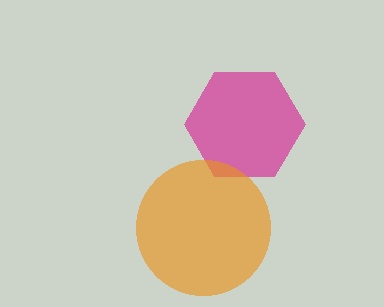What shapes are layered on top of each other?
The layered shapes are: a magenta hexagon, an orange circle.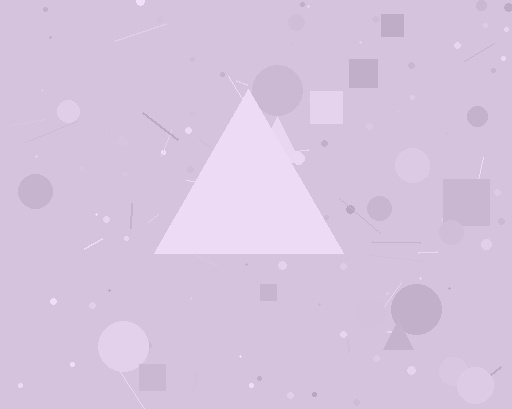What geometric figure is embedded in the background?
A triangle is embedded in the background.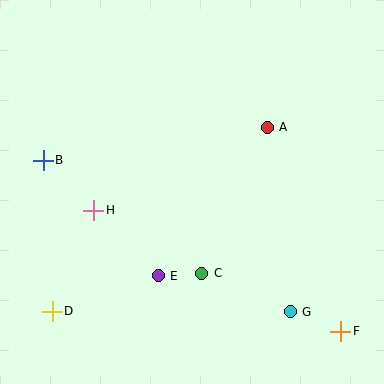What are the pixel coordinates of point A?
Point A is at (267, 127).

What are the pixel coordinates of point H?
Point H is at (94, 210).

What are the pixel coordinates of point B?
Point B is at (43, 160).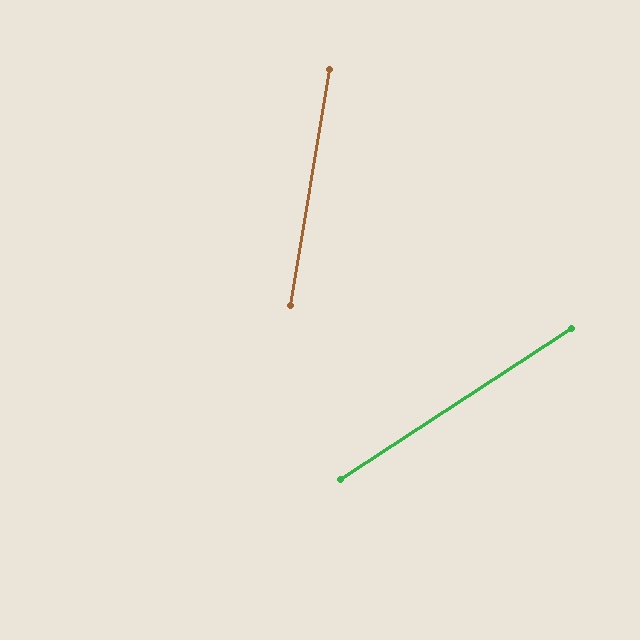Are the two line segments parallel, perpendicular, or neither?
Neither parallel nor perpendicular — they differ by about 47°.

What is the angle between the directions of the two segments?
Approximately 47 degrees.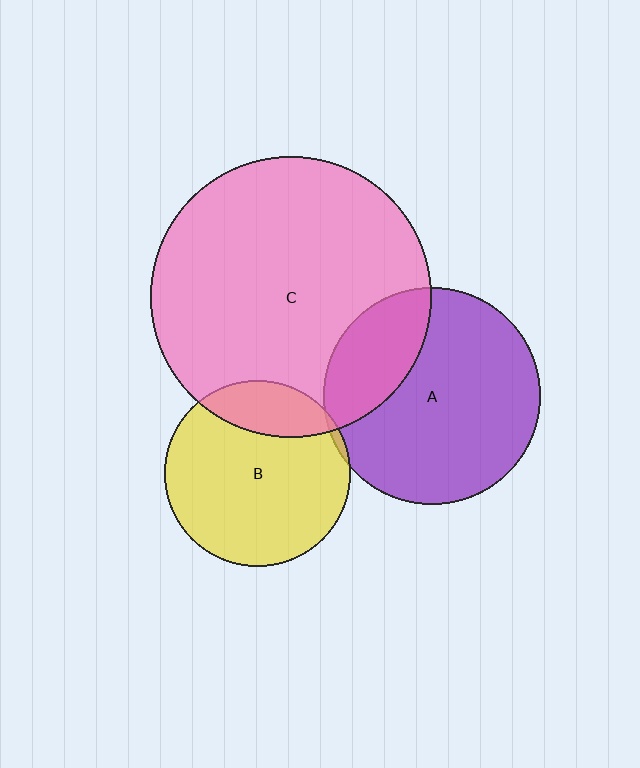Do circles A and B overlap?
Yes.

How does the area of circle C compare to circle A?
Approximately 1.7 times.